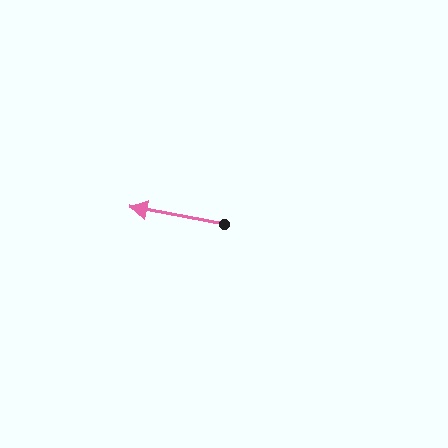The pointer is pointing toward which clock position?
Roughly 9 o'clock.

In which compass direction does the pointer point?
West.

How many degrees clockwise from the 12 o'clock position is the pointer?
Approximately 280 degrees.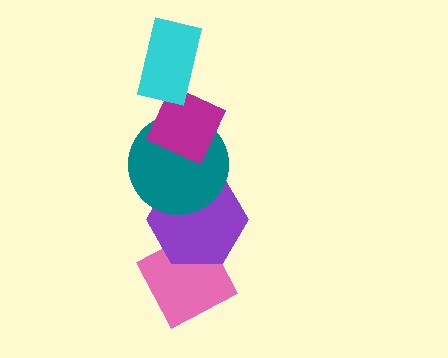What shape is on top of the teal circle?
The magenta diamond is on top of the teal circle.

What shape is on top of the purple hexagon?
The teal circle is on top of the purple hexagon.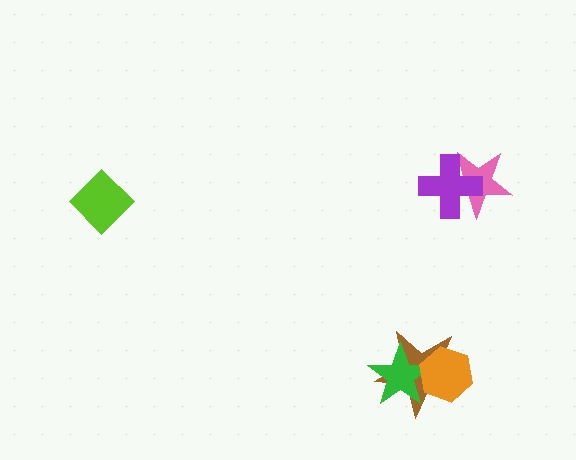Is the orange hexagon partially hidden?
No, no other shape covers it.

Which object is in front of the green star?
The orange hexagon is in front of the green star.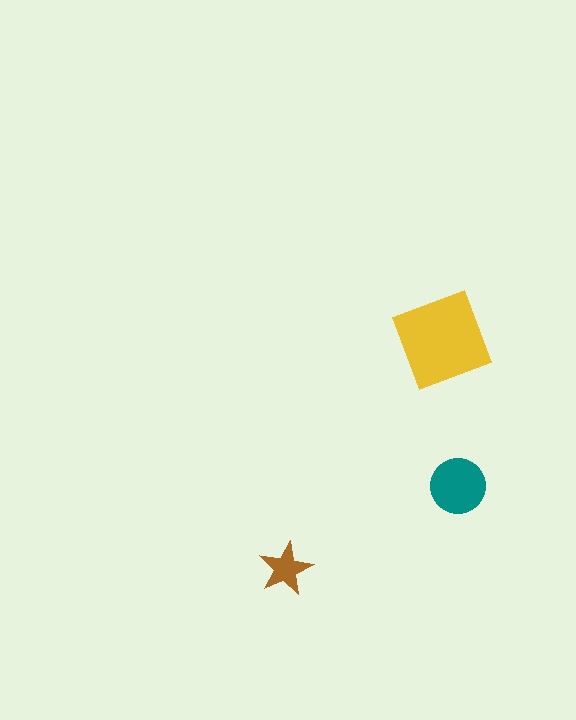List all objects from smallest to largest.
The brown star, the teal circle, the yellow square.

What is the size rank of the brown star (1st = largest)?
3rd.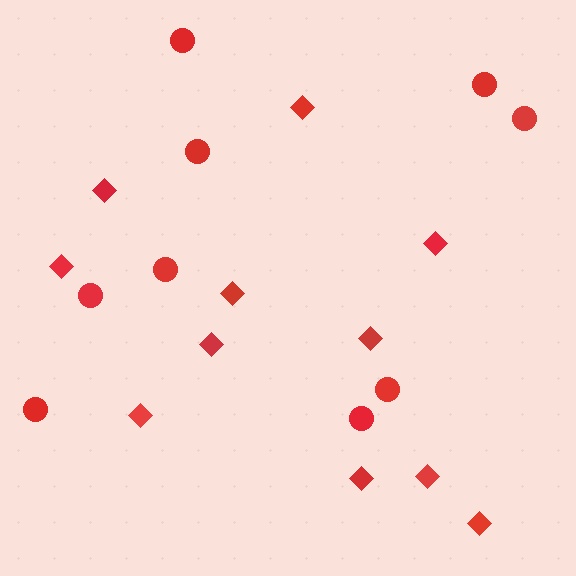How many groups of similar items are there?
There are 2 groups: one group of diamonds (11) and one group of circles (9).